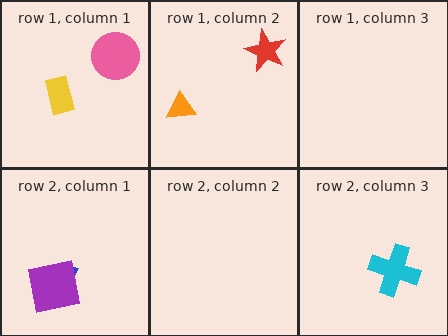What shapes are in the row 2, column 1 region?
The blue semicircle, the purple square.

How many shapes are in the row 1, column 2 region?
2.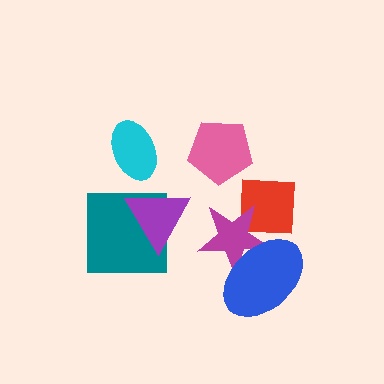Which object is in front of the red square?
The magenta star is in front of the red square.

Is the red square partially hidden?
Yes, it is partially covered by another shape.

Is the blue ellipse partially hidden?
No, no other shape covers it.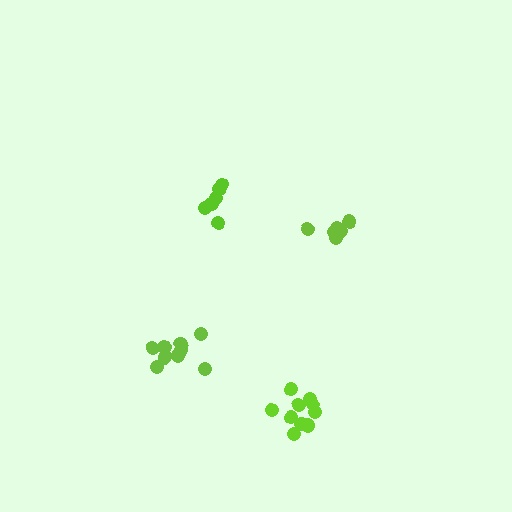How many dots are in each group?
Group 1: 6 dots, Group 2: 6 dots, Group 3: 11 dots, Group 4: 10 dots (33 total).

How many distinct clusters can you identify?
There are 4 distinct clusters.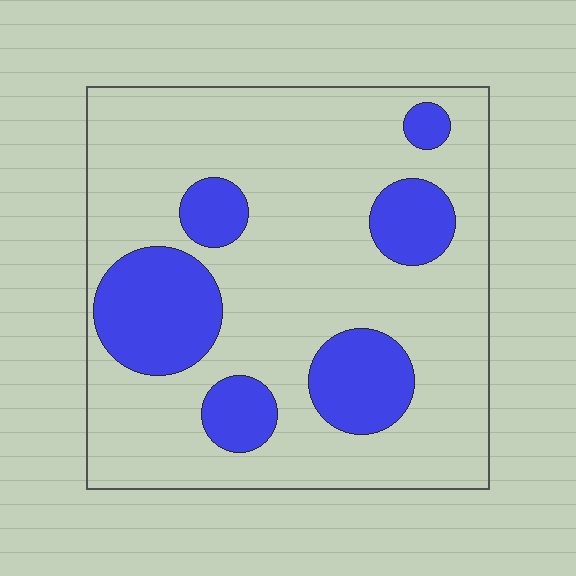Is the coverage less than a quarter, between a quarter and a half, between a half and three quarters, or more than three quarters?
Less than a quarter.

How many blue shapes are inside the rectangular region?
6.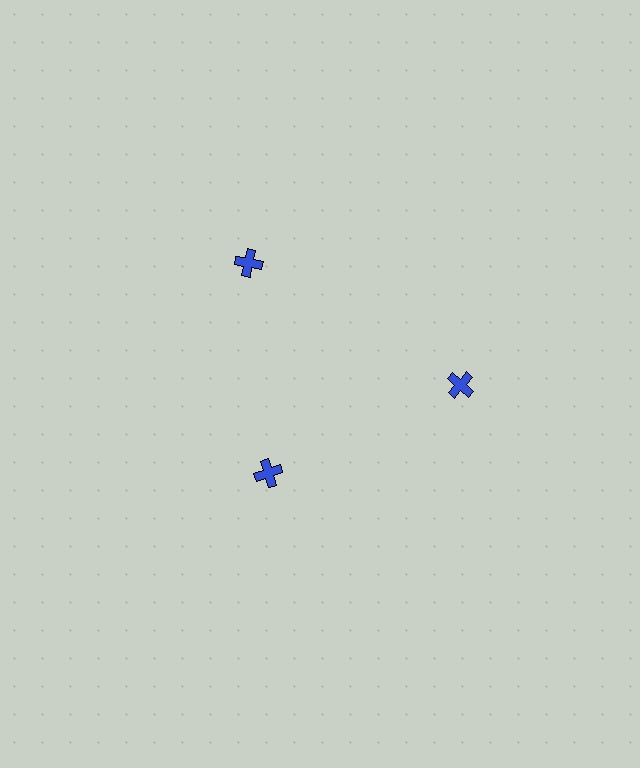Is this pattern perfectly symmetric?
No. The 3 blue crosses are arranged in a ring, but one element near the 7 o'clock position is pulled inward toward the center, breaking the 3-fold rotational symmetry.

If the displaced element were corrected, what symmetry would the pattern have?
It would have 3-fold rotational symmetry — the pattern would map onto itself every 120 degrees.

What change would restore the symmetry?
The symmetry would be restored by moving it outward, back onto the ring so that all 3 crosses sit at equal angles and equal distance from the center.